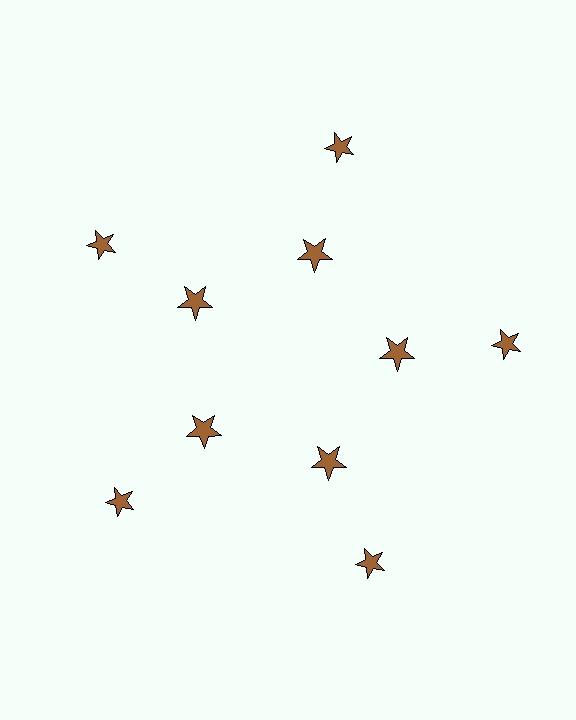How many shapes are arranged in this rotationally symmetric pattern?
There are 10 shapes, arranged in 5 groups of 2.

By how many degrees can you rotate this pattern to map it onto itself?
The pattern maps onto itself every 72 degrees of rotation.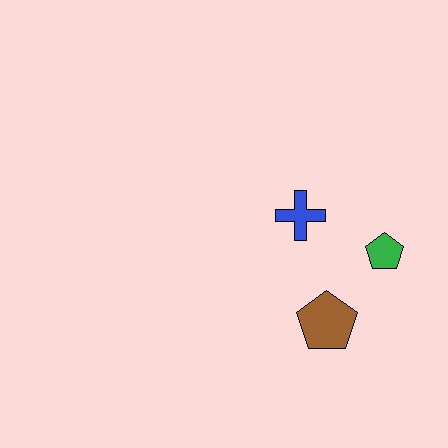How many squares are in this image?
There are no squares.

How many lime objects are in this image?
There are no lime objects.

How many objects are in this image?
There are 3 objects.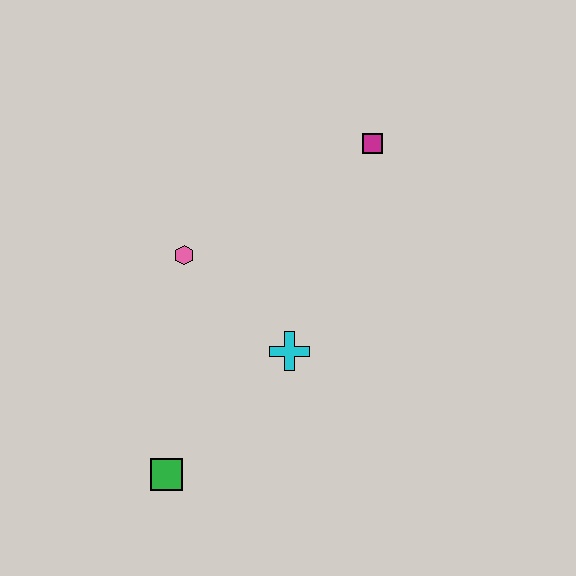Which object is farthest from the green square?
The magenta square is farthest from the green square.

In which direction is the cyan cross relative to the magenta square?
The cyan cross is below the magenta square.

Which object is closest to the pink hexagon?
The cyan cross is closest to the pink hexagon.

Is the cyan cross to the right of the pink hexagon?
Yes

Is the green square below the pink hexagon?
Yes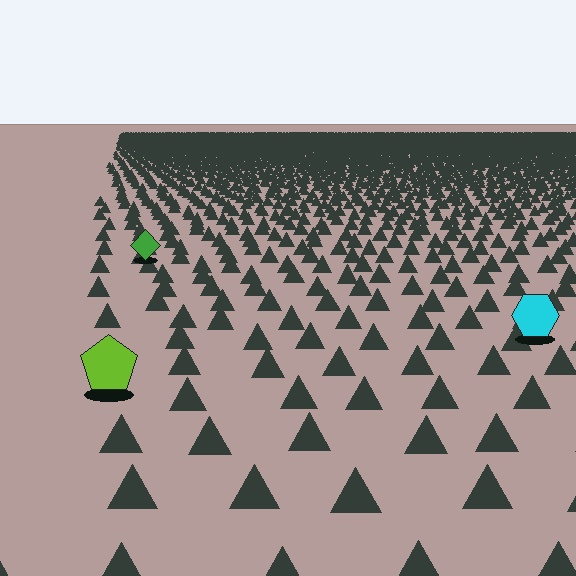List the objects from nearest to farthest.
From nearest to farthest: the lime pentagon, the cyan hexagon, the green diamond.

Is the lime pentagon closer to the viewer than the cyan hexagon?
Yes. The lime pentagon is closer — you can tell from the texture gradient: the ground texture is coarser near it.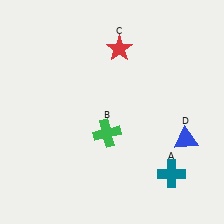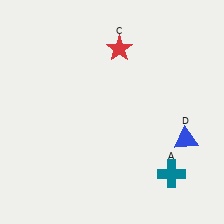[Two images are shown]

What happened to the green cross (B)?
The green cross (B) was removed in Image 2. It was in the bottom-left area of Image 1.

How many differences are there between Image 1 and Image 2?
There is 1 difference between the two images.